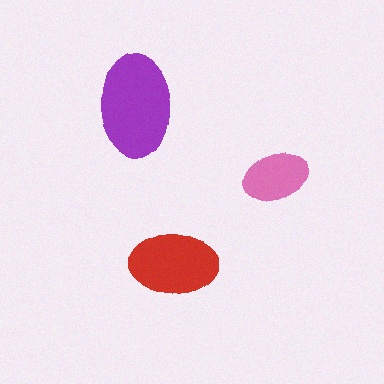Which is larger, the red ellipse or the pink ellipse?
The red one.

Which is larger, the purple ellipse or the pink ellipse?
The purple one.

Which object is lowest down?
The red ellipse is bottommost.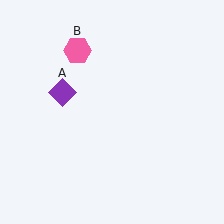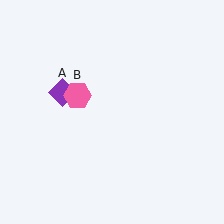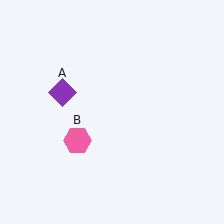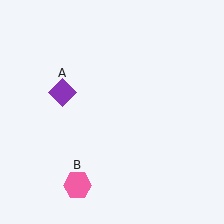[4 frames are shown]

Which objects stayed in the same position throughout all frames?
Purple diamond (object A) remained stationary.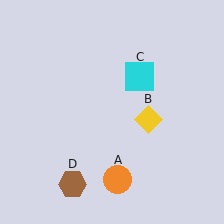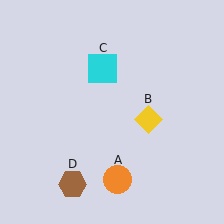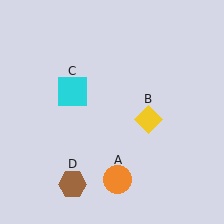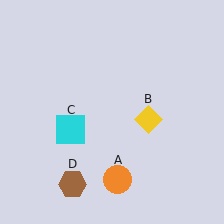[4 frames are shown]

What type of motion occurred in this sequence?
The cyan square (object C) rotated counterclockwise around the center of the scene.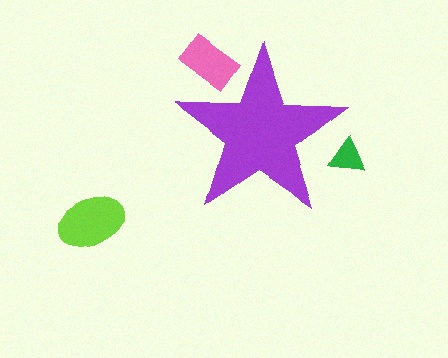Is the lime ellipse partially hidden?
No, the lime ellipse is fully visible.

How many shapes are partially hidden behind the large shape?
2 shapes are partially hidden.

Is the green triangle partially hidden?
Yes, the green triangle is partially hidden behind the purple star.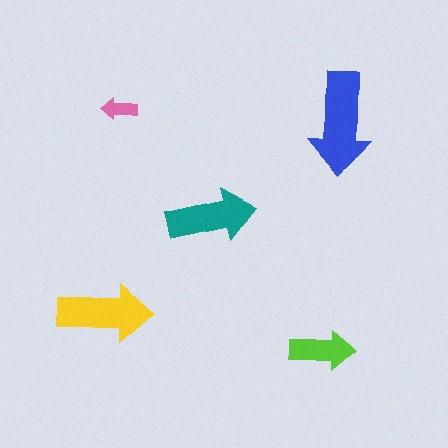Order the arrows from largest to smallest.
the blue one, the yellow one, the teal one, the lime one, the pink one.